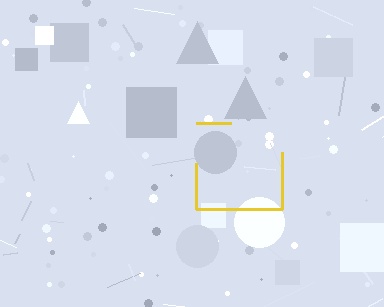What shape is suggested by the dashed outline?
The dashed outline suggests a square.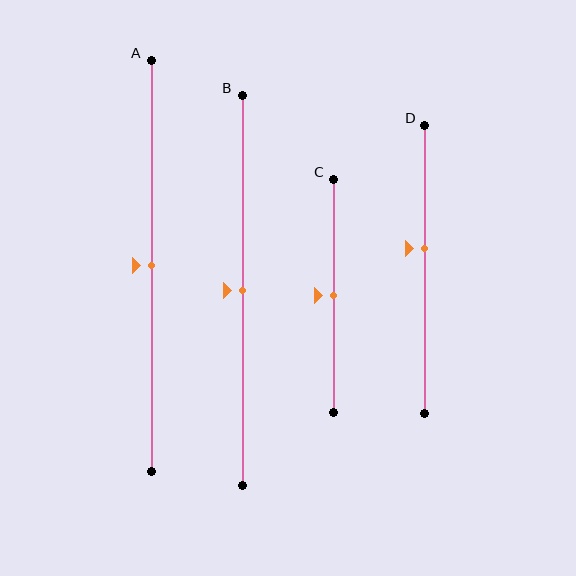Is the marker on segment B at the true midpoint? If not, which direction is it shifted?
Yes, the marker on segment B is at the true midpoint.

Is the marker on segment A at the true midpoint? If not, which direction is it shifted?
Yes, the marker on segment A is at the true midpoint.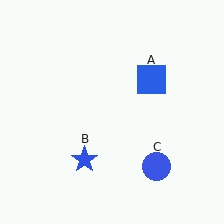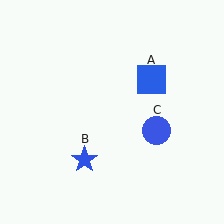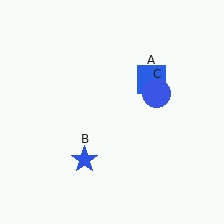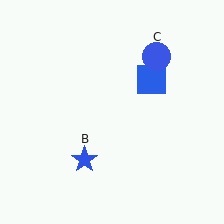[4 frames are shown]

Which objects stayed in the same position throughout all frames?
Blue square (object A) and blue star (object B) remained stationary.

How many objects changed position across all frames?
1 object changed position: blue circle (object C).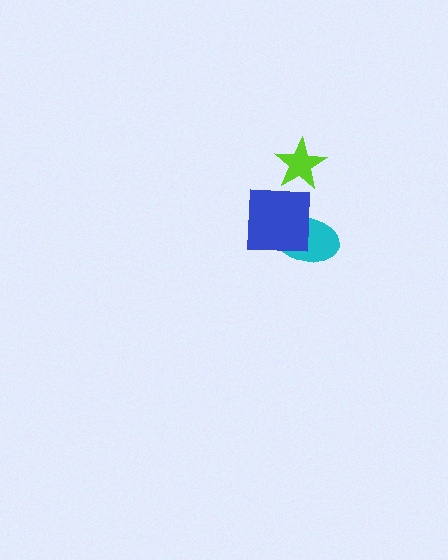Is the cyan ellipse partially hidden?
Yes, it is partially covered by another shape.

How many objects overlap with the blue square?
1 object overlaps with the blue square.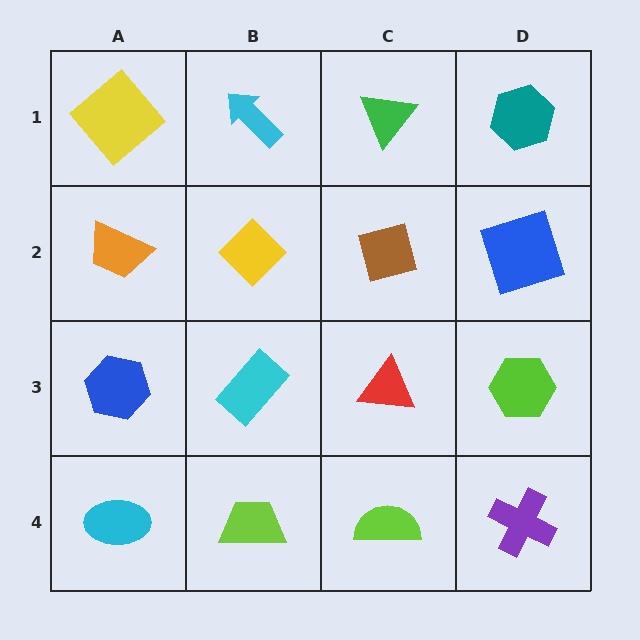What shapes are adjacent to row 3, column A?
An orange trapezoid (row 2, column A), a cyan ellipse (row 4, column A), a cyan rectangle (row 3, column B).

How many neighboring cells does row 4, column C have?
3.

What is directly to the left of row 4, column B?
A cyan ellipse.